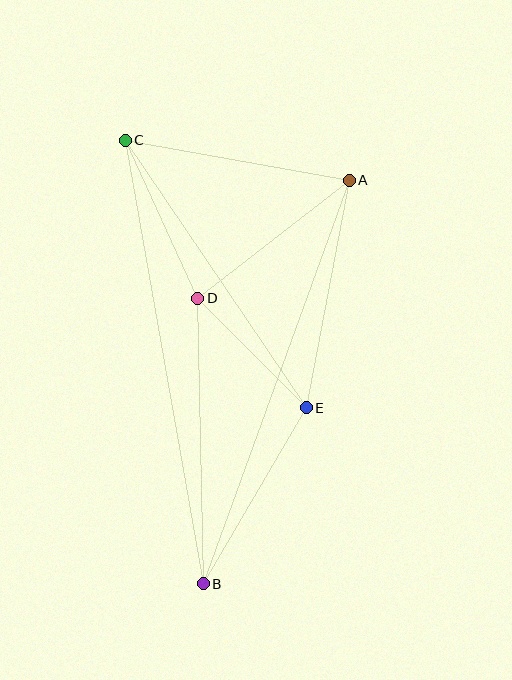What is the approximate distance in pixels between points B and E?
The distance between B and E is approximately 204 pixels.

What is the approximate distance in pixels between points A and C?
The distance between A and C is approximately 227 pixels.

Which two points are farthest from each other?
Points B and C are farthest from each other.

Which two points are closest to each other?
Points D and E are closest to each other.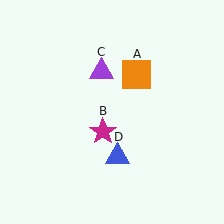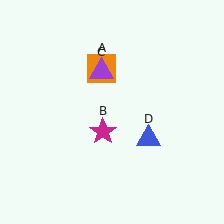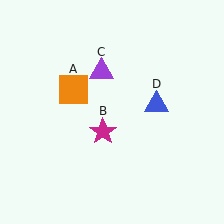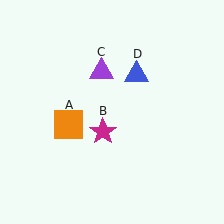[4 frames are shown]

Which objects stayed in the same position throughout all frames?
Magenta star (object B) and purple triangle (object C) remained stationary.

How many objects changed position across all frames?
2 objects changed position: orange square (object A), blue triangle (object D).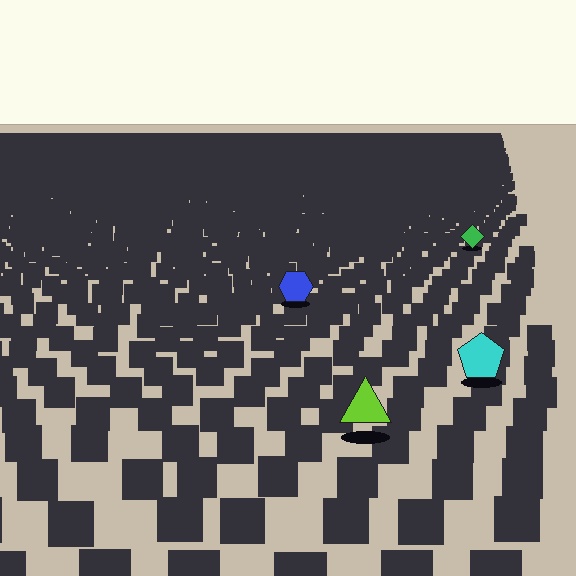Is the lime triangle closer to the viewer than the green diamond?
Yes. The lime triangle is closer — you can tell from the texture gradient: the ground texture is coarser near it.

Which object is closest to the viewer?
The lime triangle is closest. The texture marks near it are larger and more spread out.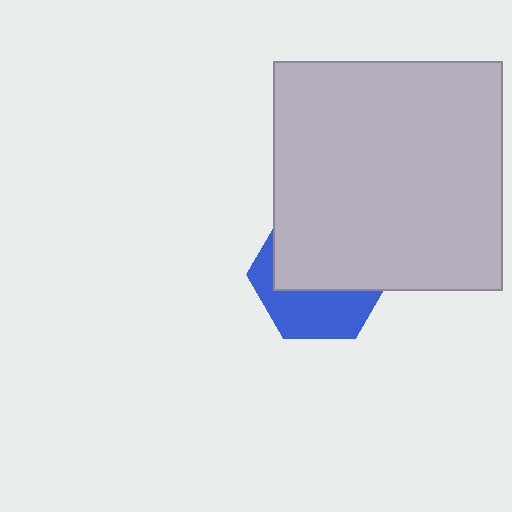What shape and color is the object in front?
The object in front is a light gray square.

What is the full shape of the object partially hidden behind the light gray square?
The partially hidden object is a blue hexagon.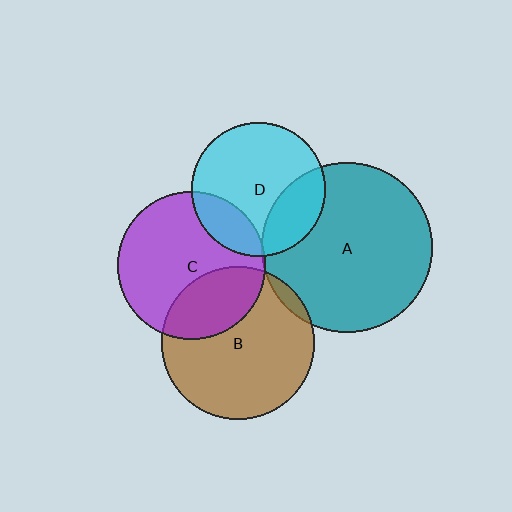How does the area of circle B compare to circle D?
Approximately 1.3 times.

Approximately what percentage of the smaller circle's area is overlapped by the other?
Approximately 25%.